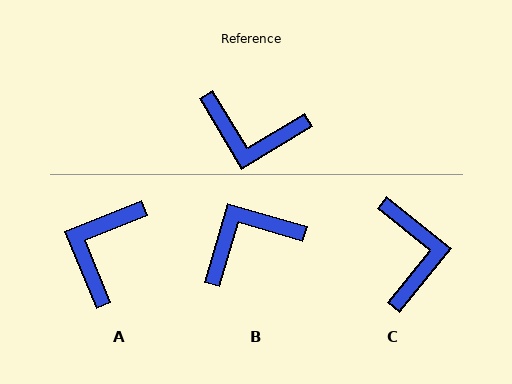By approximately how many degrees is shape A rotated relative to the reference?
Approximately 99 degrees clockwise.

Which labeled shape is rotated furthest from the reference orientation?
B, about 137 degrees away.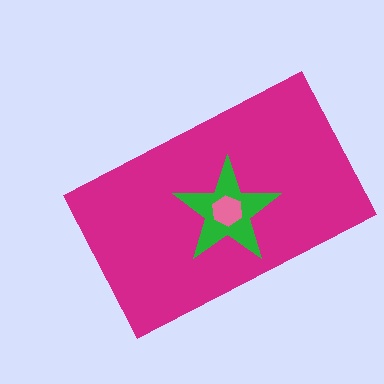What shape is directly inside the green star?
The pink hexagon.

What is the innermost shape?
The pink hexagon.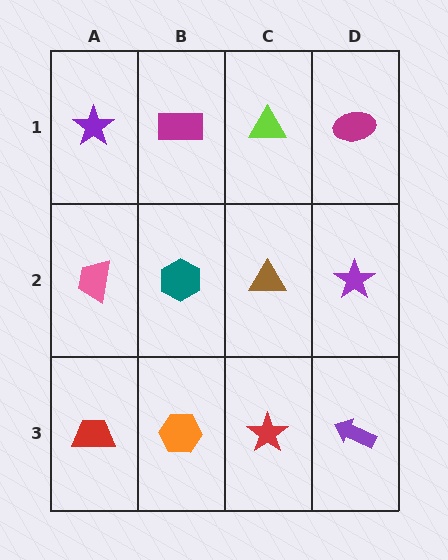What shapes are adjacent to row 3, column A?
A pink trapezoid (row 2, column A), an orange hexagon (row 3, column B).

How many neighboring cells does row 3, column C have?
3.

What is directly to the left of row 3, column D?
A red star.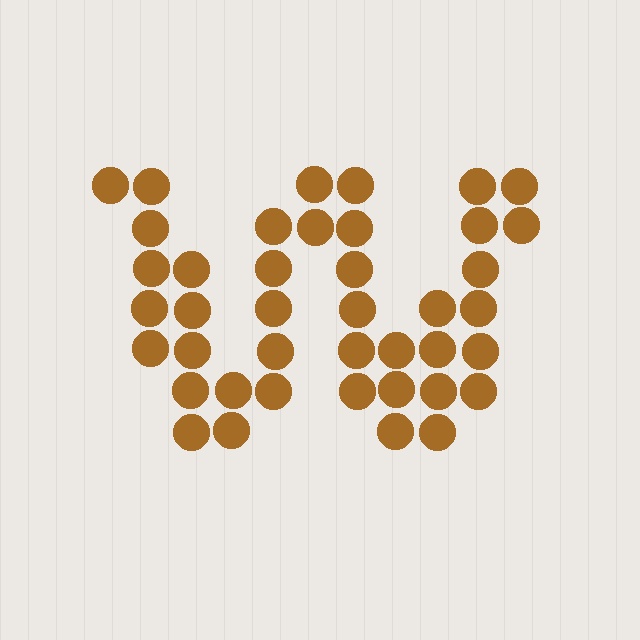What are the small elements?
The small elements are circles.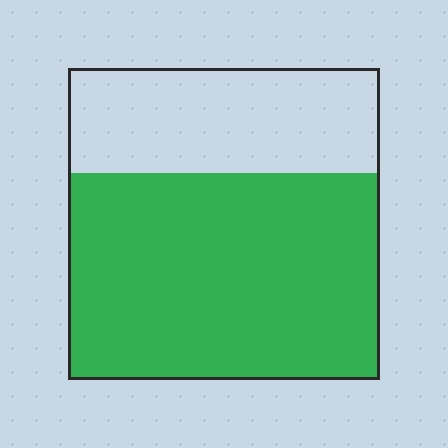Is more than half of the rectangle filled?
Yes.